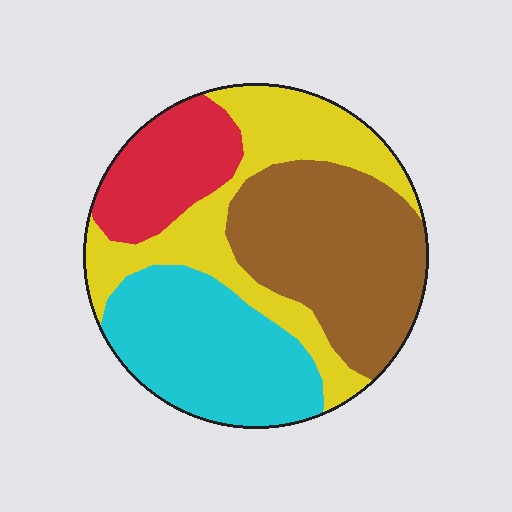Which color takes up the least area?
Red, at roughly 15%.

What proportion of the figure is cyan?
Cyan takes up about one quarter (1/4) of the figure.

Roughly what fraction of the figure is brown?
Brown covers about 30% of the figure.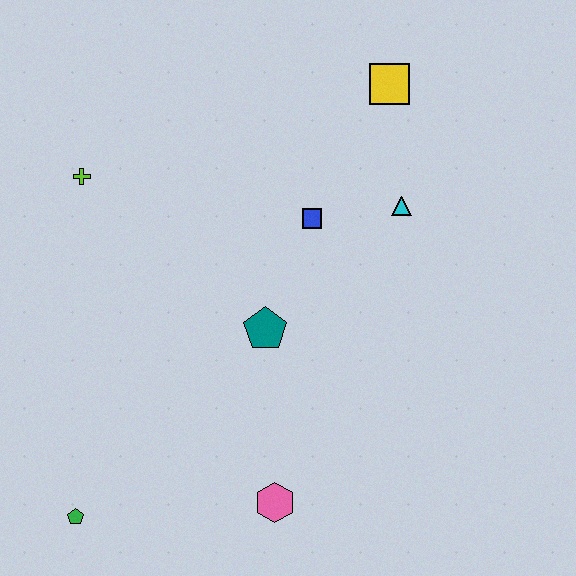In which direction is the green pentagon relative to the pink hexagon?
The green pentagon is to the left of the pink hexagon.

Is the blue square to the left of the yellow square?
Yes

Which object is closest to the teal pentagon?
The blue square is closest to the teal pentagon.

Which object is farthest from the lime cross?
The pink hexagon is farthest from the lime cross.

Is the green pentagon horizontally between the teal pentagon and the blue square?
No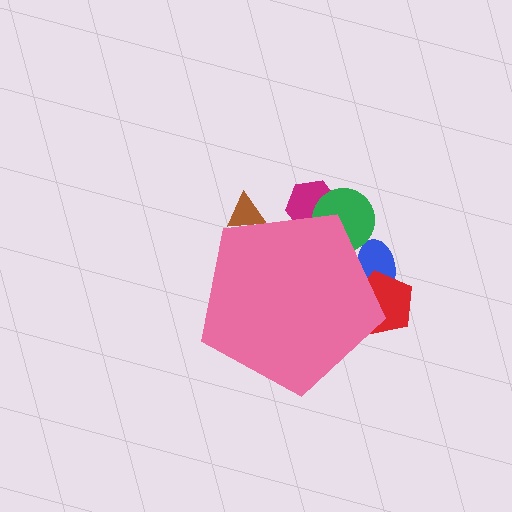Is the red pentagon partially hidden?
Yes, the red pentagon is partially hidden behind the pink pentagon.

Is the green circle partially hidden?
Yes, the green circle is partially hidden behind the pink pentagon.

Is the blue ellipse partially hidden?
Yes, the blue ellipse is partially hidden behind the pink pentagon.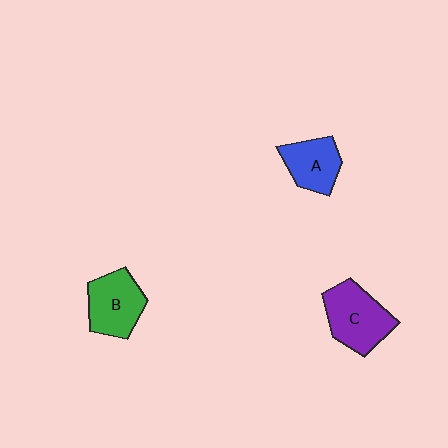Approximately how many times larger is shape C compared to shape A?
Approximately 1.4 times.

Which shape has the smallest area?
Shape A (blue).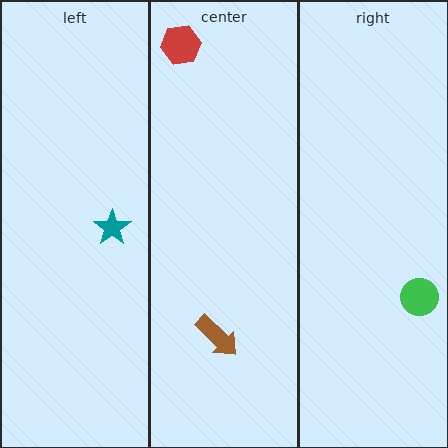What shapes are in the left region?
The teal star.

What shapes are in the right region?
The green circle.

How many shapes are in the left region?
1.